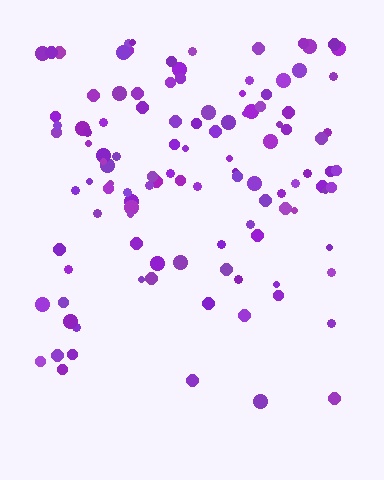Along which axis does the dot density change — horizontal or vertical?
Vertical.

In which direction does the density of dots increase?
From bottom to top, with the top side densest.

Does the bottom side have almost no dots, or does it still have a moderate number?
Still a moderate number, just noticeably fewer than the top.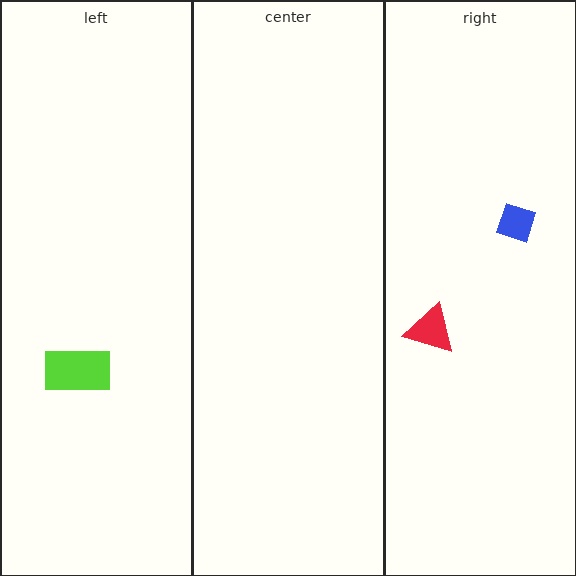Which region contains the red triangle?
The right region.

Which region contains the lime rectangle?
The left region.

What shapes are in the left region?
The lime rectangle.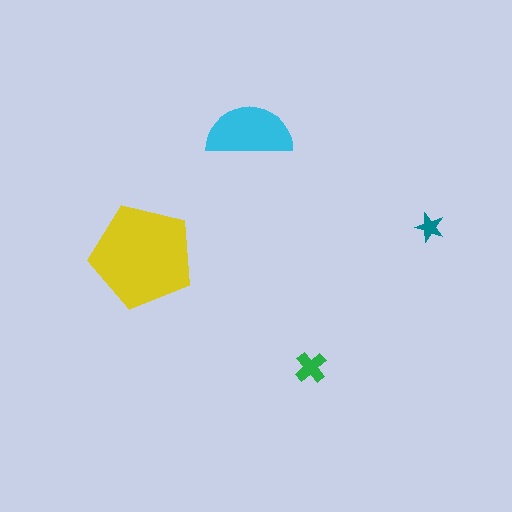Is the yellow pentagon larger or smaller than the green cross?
Larger.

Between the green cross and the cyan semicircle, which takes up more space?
The cyan semicircle.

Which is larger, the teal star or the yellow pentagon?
The yellow pentagon.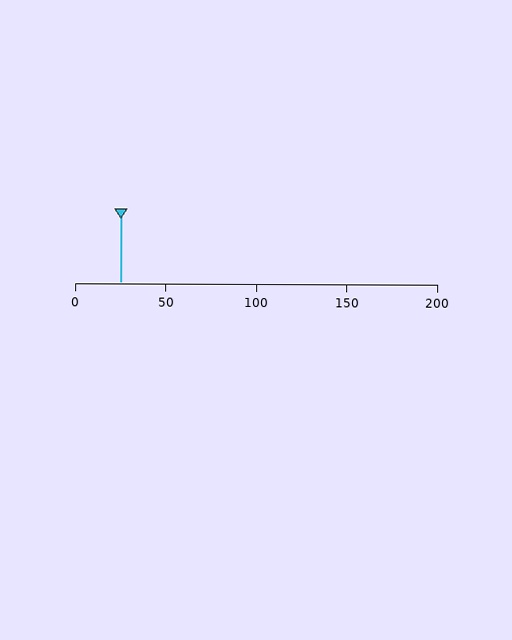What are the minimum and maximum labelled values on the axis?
The axis runs from 0 to 200.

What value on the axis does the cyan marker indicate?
The marker indicates approximately 25.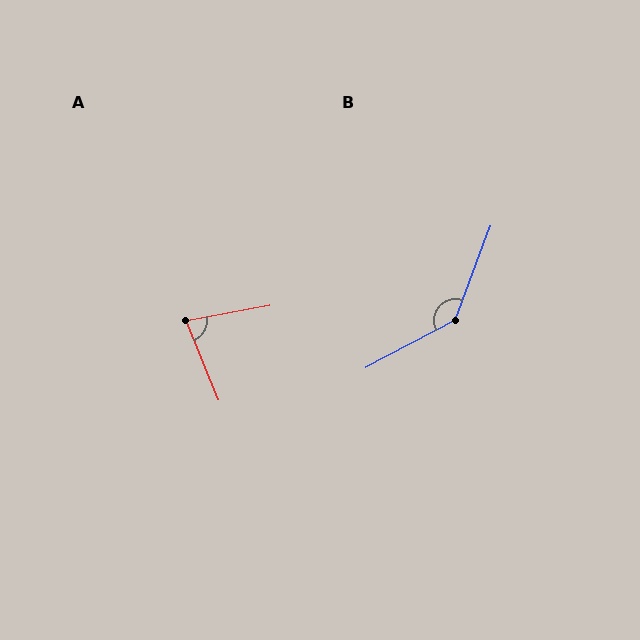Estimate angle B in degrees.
Approximately 138 degrees.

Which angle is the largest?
B, at approximately 138 degrees.